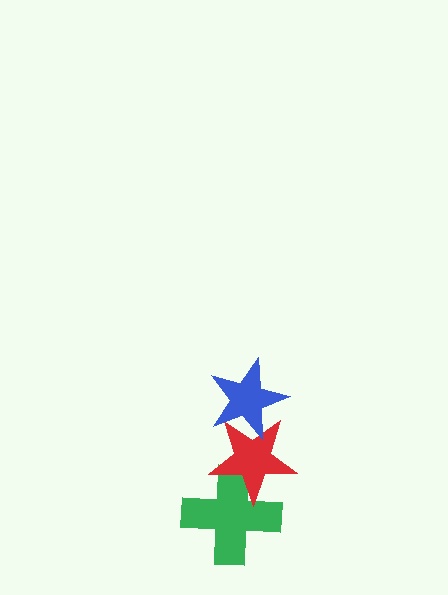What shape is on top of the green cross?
The red star is on top of the green cross.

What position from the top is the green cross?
The green cross is 3rd from the top.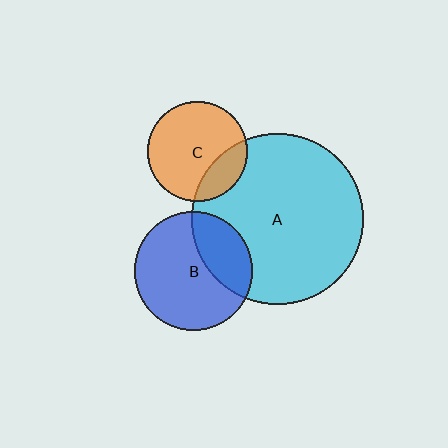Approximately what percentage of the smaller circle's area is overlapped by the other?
Approximately 25%.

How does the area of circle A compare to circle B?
Approximately 2.1 times.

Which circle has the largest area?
Circle A (cyan).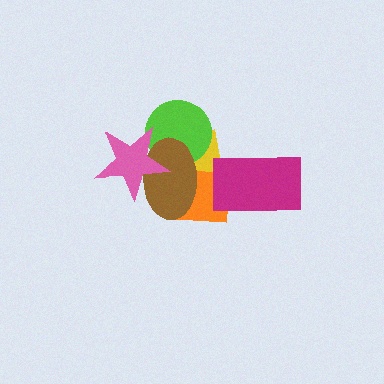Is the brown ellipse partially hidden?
Yes, it is partially covered by another shape.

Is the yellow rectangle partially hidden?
Yes, it is partially covered by another shape.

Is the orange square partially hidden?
Yes, it is partially covered by another shape.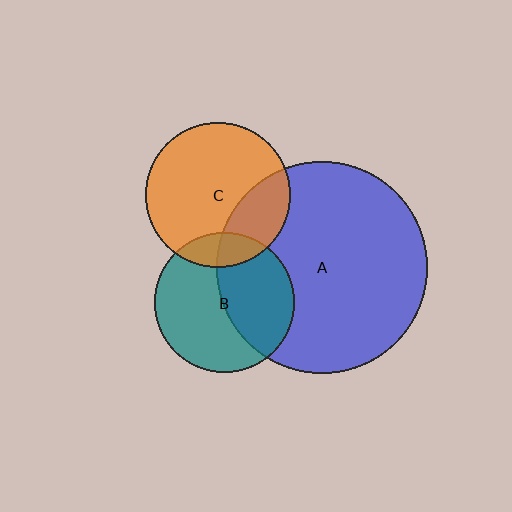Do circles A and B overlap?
Yes.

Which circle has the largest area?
Circle A (blue).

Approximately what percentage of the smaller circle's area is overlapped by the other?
Approximately 45%.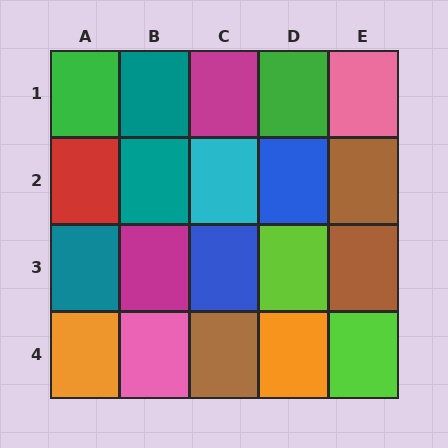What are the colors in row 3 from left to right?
Teal, magenta, blue, lime, brown.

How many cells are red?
1 cell is red.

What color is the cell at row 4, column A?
Orange.